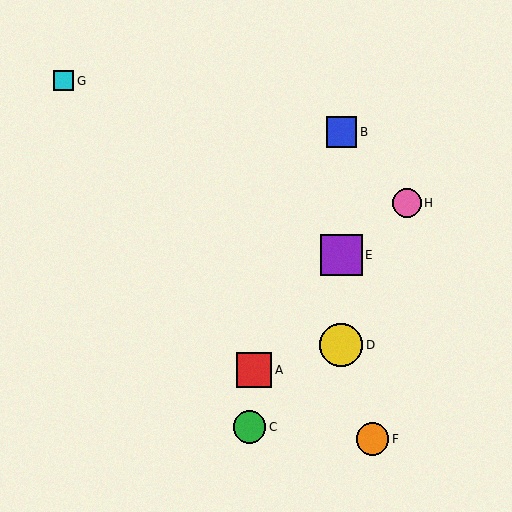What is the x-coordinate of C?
Object C is at x≈250.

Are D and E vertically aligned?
Yes, both are at x≈341.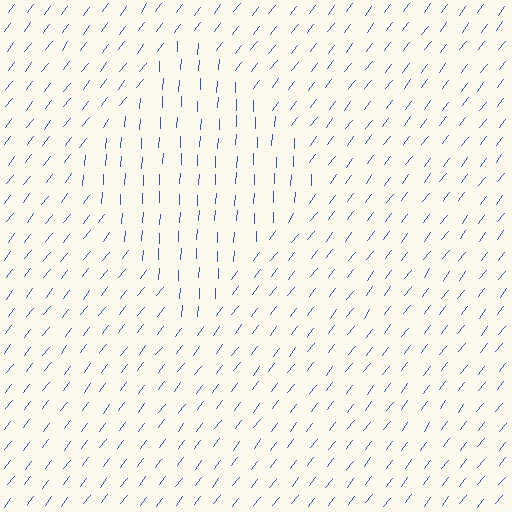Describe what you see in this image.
The image is filled with small blue line segments. A diamond region in the image has lines oriented differently from the surrounding lines, creating a visible texture boundary.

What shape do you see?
I see a diamond.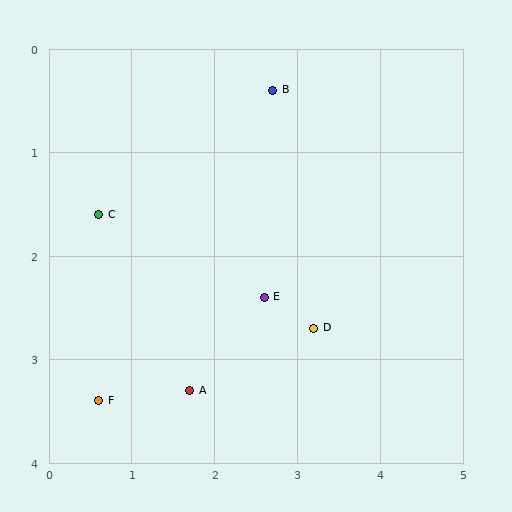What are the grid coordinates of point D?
Point D is at approximately (3.2, 2.7).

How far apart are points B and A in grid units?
Points B and A are about 3.1 grid units apart.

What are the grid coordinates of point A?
Point A is at approximately (1.7, 3.3).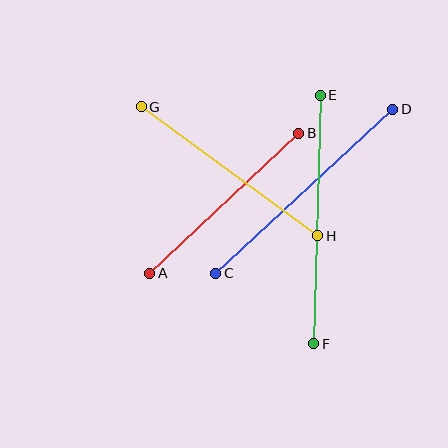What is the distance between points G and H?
The distance is approximately 219 pixels.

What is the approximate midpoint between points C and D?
The midpoint is at approximately (304, 191) pixels.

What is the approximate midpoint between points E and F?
The midpoint is at approximately (317, 220) pixels.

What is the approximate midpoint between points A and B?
The midpoint is at approximately (224, 203) pixels.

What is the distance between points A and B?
The distance is approximately 205 pixels.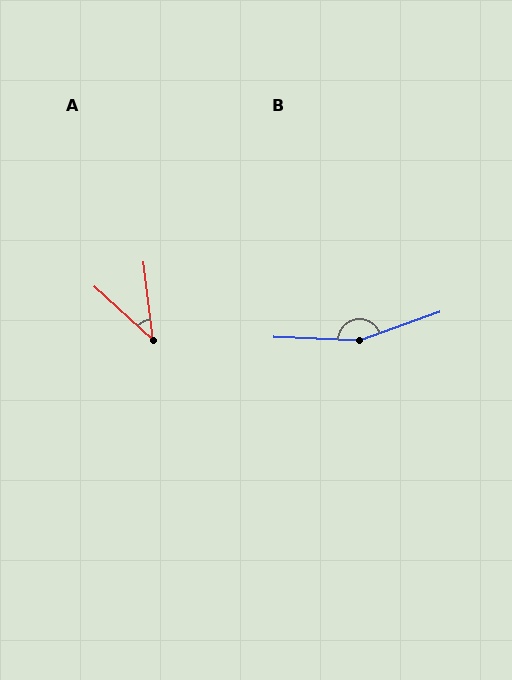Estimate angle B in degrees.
Approximately 159 degrees.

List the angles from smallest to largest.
A (41°), B (159°).